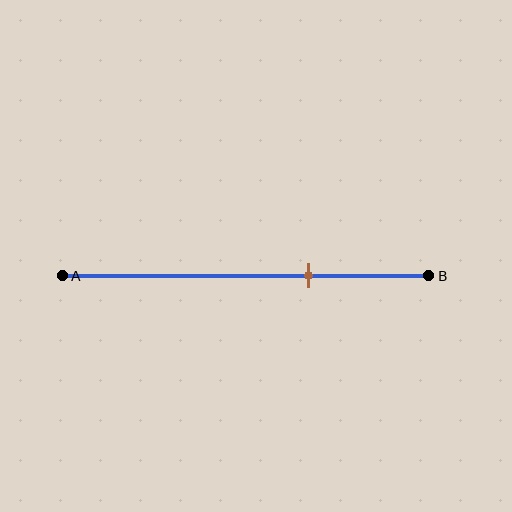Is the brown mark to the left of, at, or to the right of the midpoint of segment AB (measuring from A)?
The brown mark is to the right of the midpoint of segment AB.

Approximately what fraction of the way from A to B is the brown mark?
The brown mark is approximately 65% of the way from A to B.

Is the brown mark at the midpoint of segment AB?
No, the mark is at about 65% from A, not at the 50% midpoint.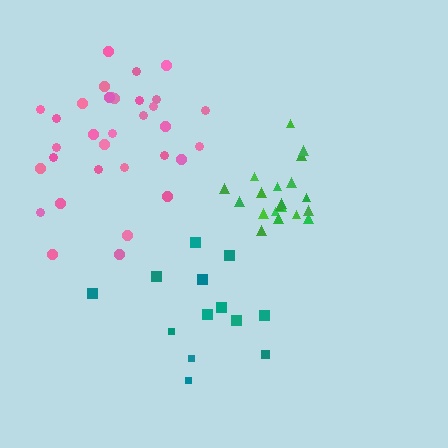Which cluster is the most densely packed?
Green.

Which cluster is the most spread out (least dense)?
Teal.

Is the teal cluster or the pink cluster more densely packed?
Pink.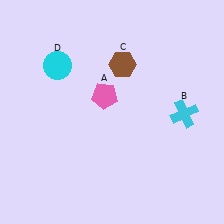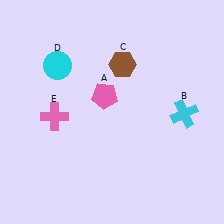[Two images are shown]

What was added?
A pink cross (E) was added in Image 2.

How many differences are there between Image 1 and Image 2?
There is 1 difference between the two images.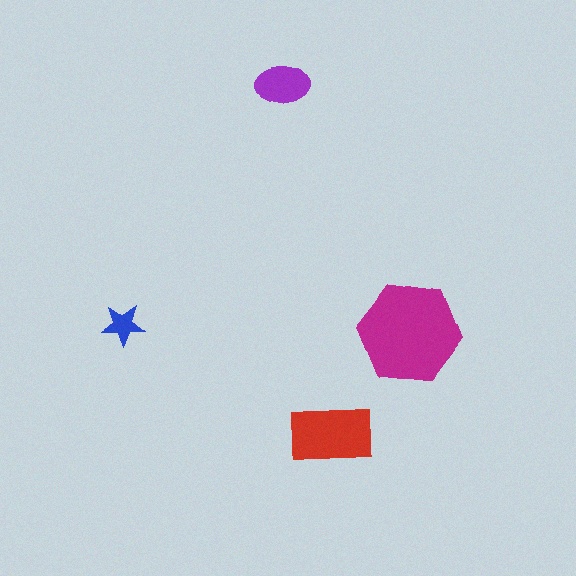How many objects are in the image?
There are 4 objects in the image.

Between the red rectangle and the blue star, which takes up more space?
The red rectangle.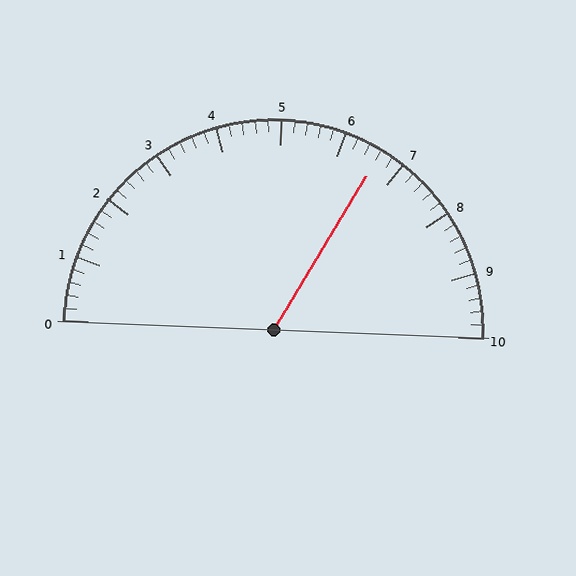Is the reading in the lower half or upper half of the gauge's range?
The reading is in the upper half of the range (0 to 10).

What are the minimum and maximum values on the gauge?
The gauge ranges from 0 to 10.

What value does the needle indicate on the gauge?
The needle indicates approximately 6.6.